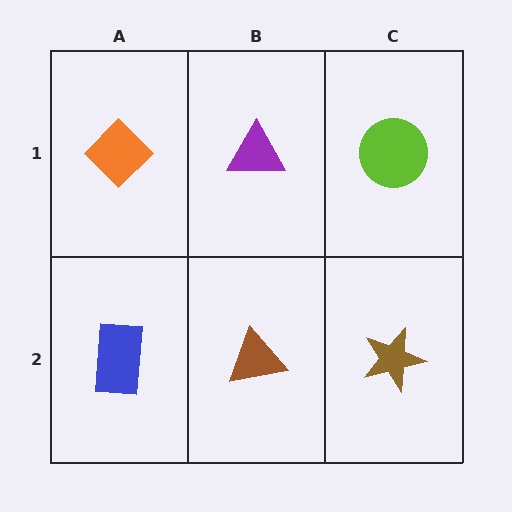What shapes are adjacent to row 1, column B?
A brown triangle (row 2, column B), an orange diamond (row 1, column A), a lime circle (row 1, column C).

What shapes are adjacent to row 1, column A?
A blue rectangle (row 2, column A), a purple triangle (row 1, column B).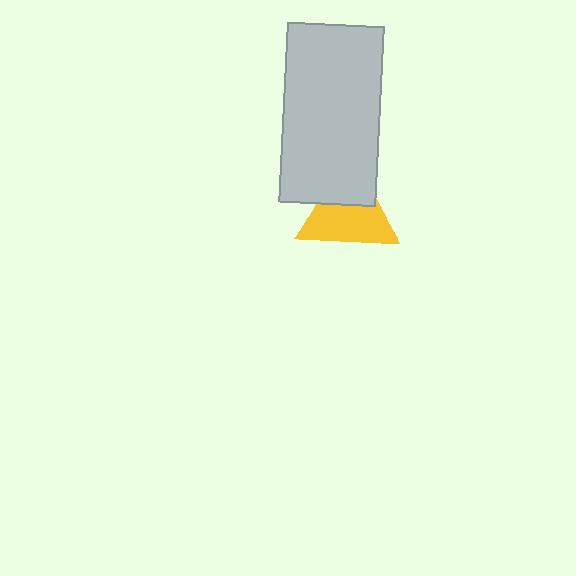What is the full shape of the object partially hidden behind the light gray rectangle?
The partially hidden object is a yellow triangle.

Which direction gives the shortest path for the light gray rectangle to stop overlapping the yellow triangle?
Moving up gives the shortest separation.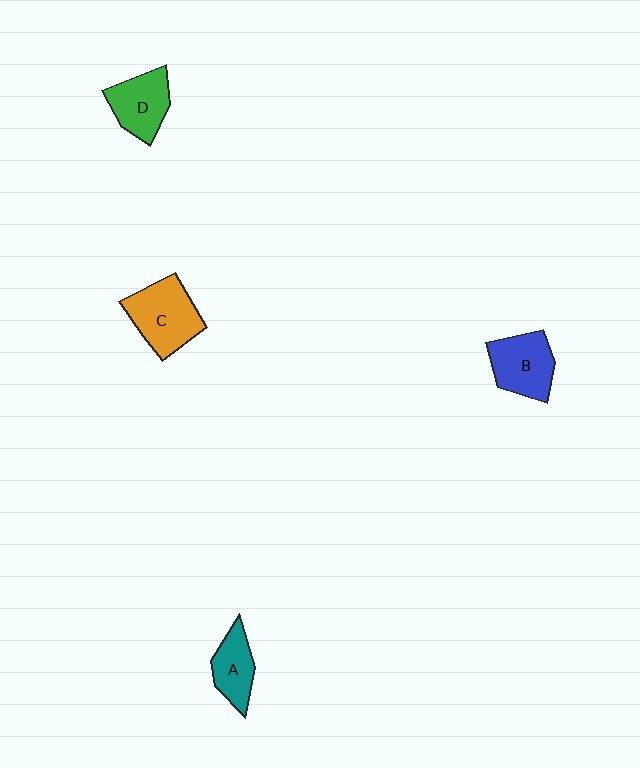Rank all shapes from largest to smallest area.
From largest to smallest: C (orange), B (blue), D (green), A (teal).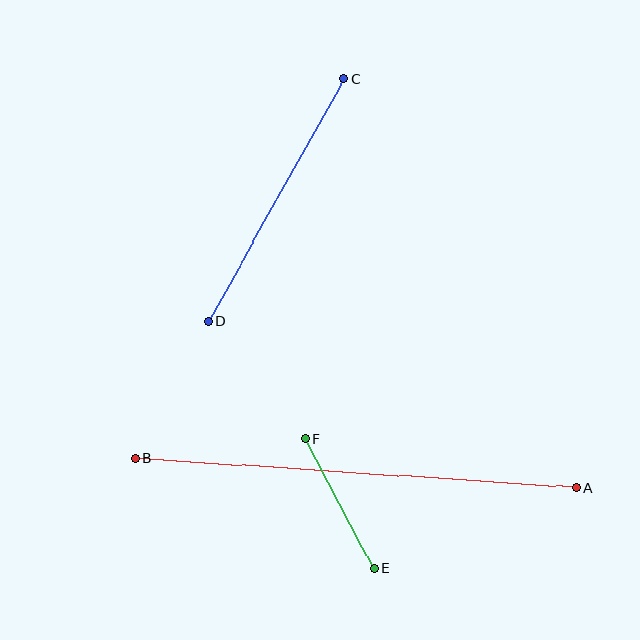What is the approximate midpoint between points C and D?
The midpoint is at approximately (276, 200) pixels.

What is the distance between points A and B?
The distance is approximately 442 pixels.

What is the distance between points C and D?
The distance is approximately 278 pixels.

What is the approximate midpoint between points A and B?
The midpoint is at approximately (356, 473) pixels.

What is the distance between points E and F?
The distance is approximately 146 pixels.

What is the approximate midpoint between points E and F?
The midpoint is at approximately (339, 503) pixels.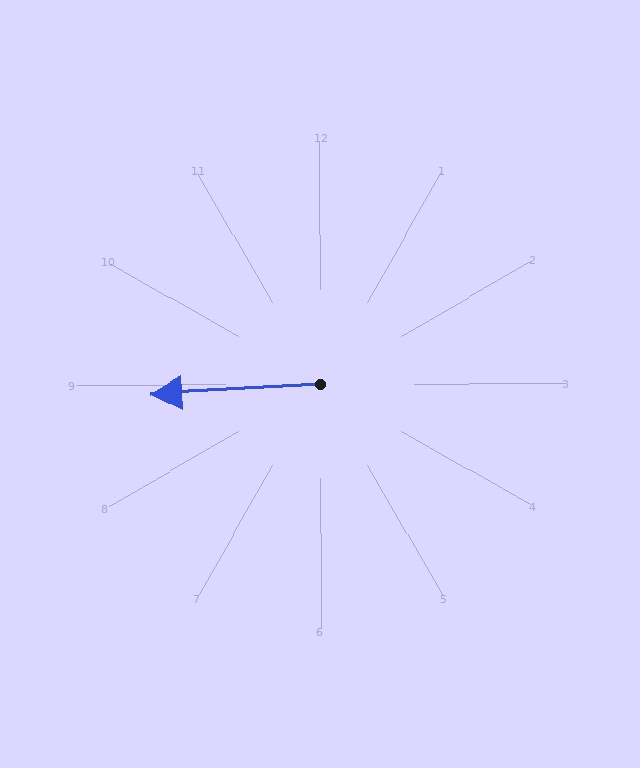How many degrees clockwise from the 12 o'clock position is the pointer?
Approximately 267 degrees.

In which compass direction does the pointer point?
West.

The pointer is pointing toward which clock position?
Roughly 9 o'clock.